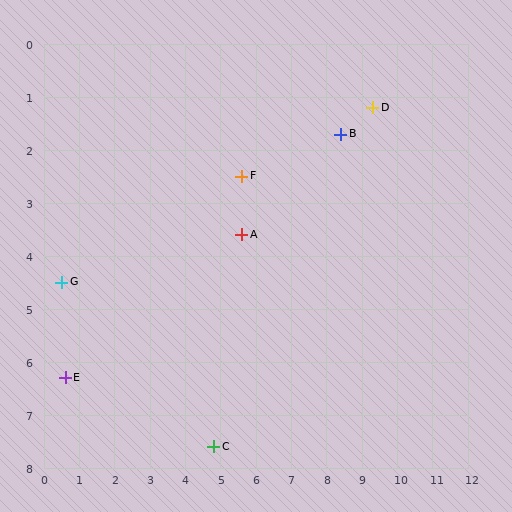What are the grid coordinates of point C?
Point C is at approximately (4.8, 7.6).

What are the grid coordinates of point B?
Point B is at approximately (8.4, 1.7).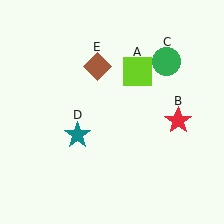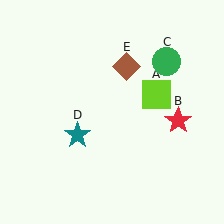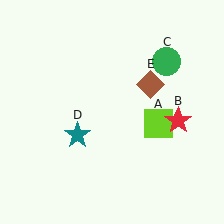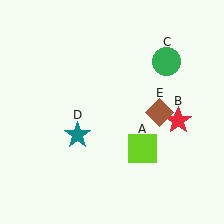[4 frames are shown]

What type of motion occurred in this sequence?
The lime square (object A), brown diamond (object E) rotated clockwise around the center of the scene.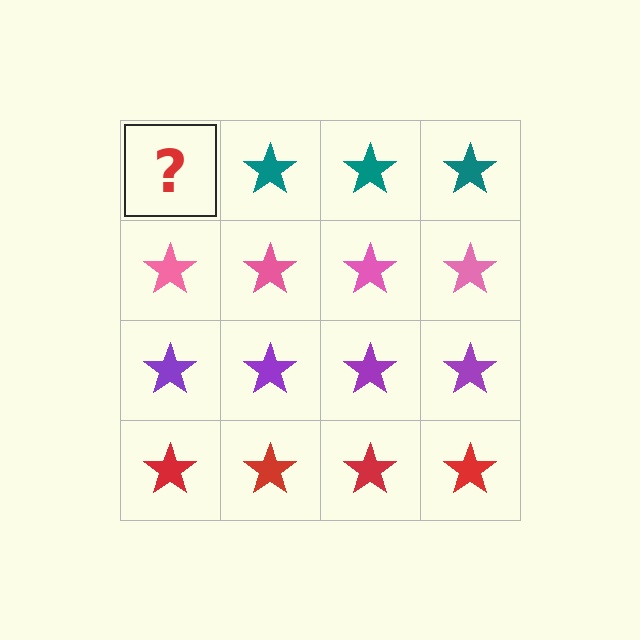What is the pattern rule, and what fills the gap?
The rule is that each row has a consistent color. The gap should be filled with a teal star.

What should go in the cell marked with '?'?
The missing cell should contain a teal star.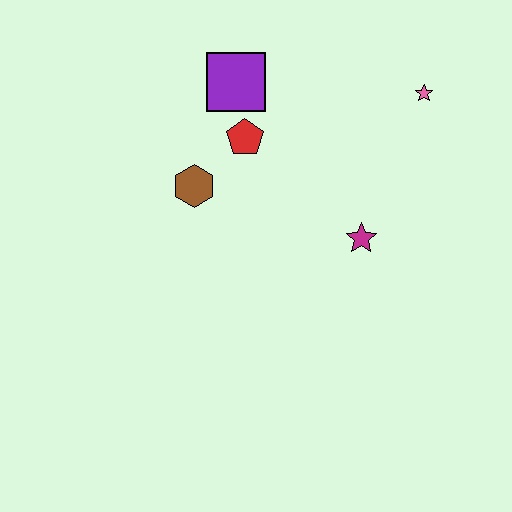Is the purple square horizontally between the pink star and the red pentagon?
No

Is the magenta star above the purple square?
No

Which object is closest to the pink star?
The magenta star is closest to the pink star.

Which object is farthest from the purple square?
The magenta star is farthest from the purple square.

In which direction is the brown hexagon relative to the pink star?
The brown hexagon is to the left of the pink star.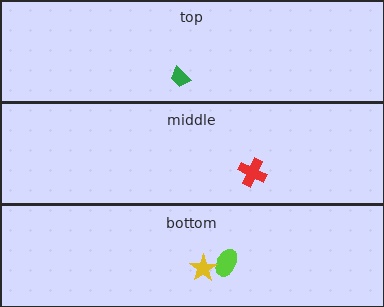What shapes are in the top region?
The green trapezoid.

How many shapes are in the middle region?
1.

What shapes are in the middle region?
The red cross.